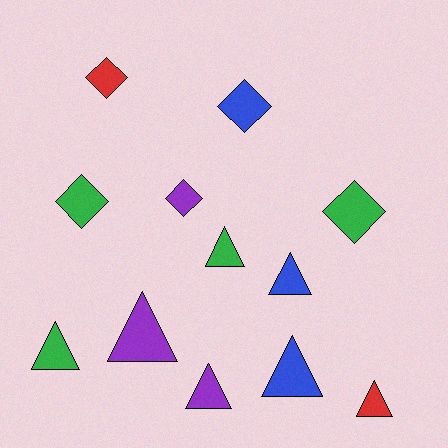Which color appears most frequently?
Green, with 4 objects.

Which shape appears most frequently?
Triangle, with 7 objects.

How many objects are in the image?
There are 12 objects.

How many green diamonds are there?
There are 2 green diamonds.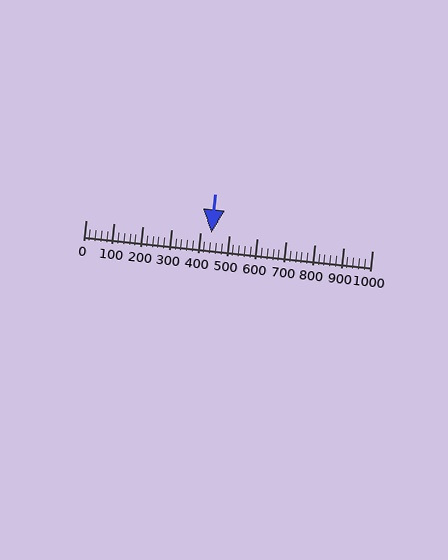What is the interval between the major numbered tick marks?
The major tick marks are spaced 100 units apart.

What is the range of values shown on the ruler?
The ruler shows values from 0 to 1000.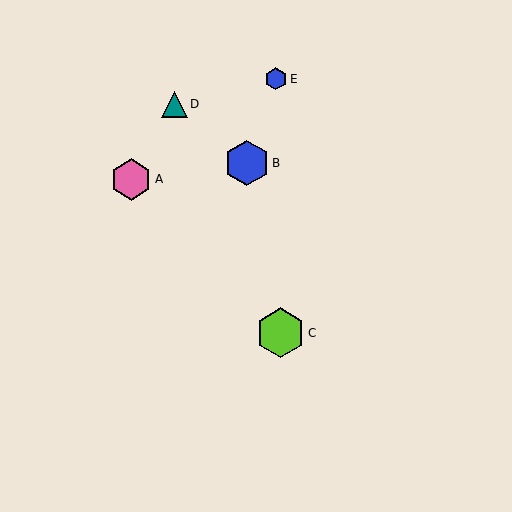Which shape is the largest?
The lime hexagon (labeled C) is the largest.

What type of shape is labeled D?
Shape D is a teal triangle.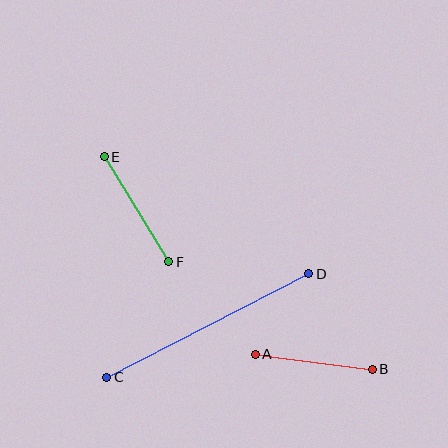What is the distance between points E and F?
The distance is approximately 123 pixels.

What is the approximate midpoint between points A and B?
The midpoint is at approximately (314, 362) pixels.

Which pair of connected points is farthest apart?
Points C and D are farthest apart.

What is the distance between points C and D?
The distance is approximately 227 pixels.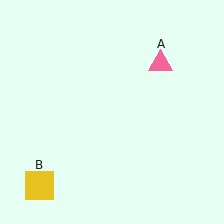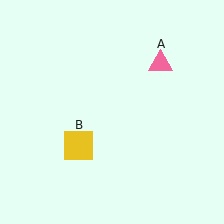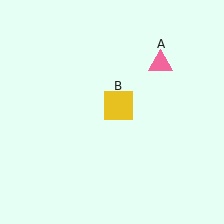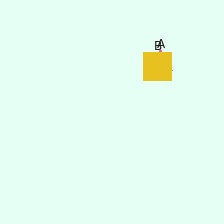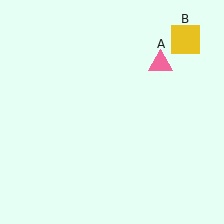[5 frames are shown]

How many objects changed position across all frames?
1 object changed position: yellow square (object B).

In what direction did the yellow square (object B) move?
The yellow square (object B) moved up and to the right.